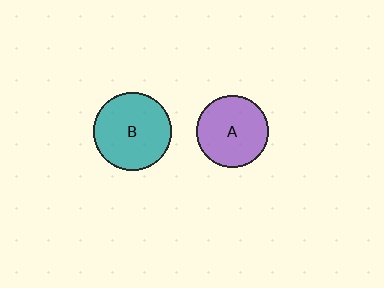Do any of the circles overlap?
No, none of the circles overlap.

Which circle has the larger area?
Circle B (teal).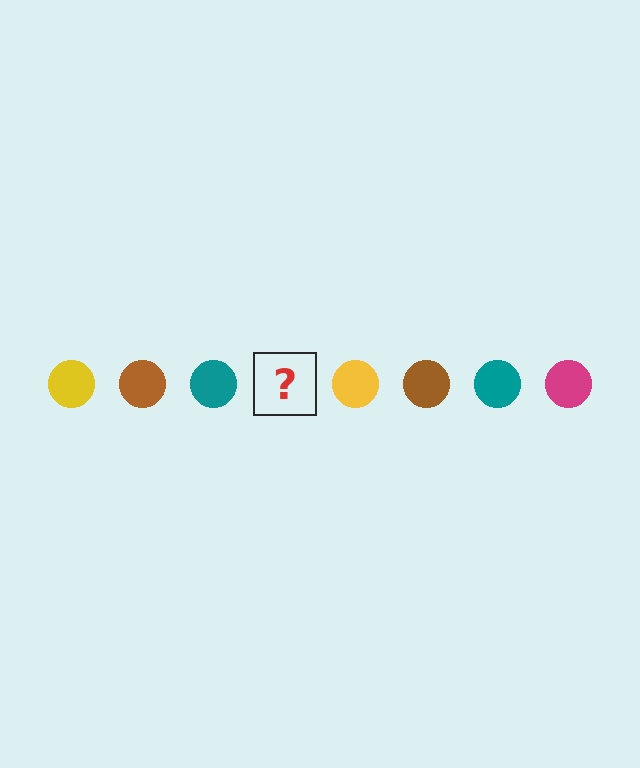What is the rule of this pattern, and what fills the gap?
The rule is that the pattern cycles through yellow, brown, teal, magenta circles. The gap should be filled with a magenta circle.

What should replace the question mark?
The question mark should be replaced with a magenta circle.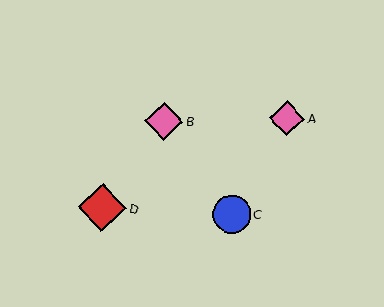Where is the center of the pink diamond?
The center of the pink diamond is at (287, 118).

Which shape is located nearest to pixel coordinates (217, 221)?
The blue circle (labeled C) at (232, 214) is nearest to that location.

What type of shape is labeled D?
Shape D is a red diamond.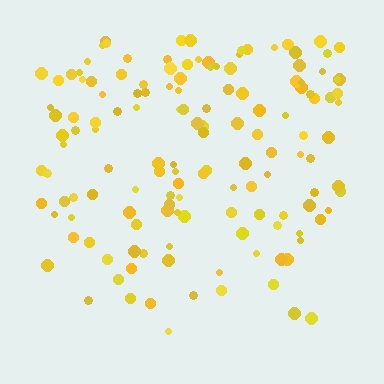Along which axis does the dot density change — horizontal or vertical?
Vertical.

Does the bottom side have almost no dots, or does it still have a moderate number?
Still a moderate number, just noticeably fewer than the top.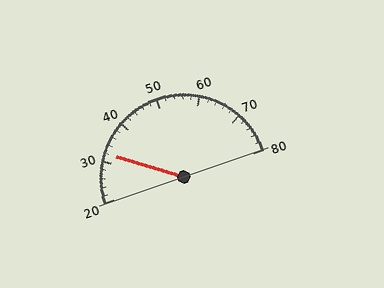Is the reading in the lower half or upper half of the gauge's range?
The reading is in the lower half of the range (20 to 80).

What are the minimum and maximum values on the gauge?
The gauge ranges from 20 to 80.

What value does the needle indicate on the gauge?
The needle indicates approximately 32.